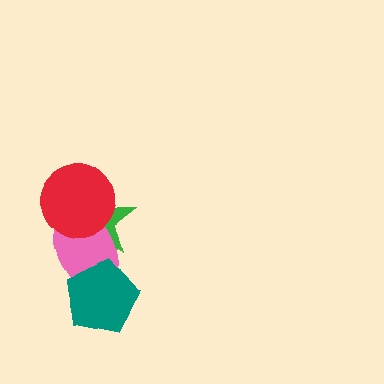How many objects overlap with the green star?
2 objects overlap with the green star.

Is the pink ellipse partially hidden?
Yes, it is partially covered by another shape.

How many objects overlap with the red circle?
2 objects overlap with the red circle.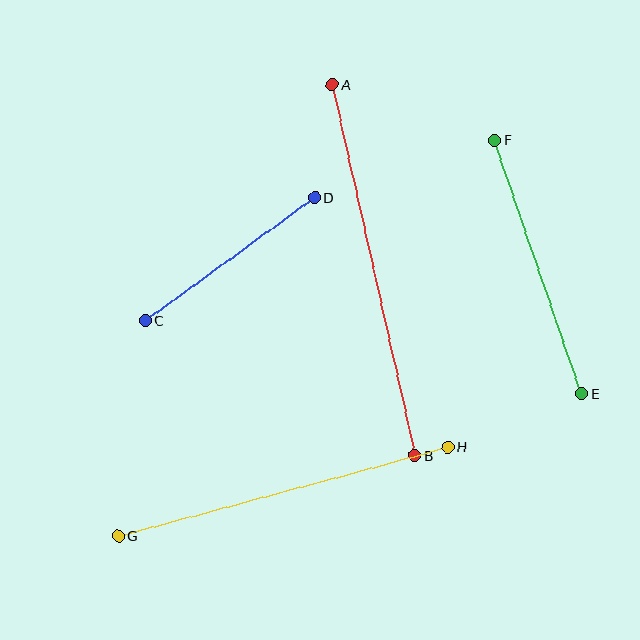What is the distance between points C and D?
The distance is approximately 210 pixels.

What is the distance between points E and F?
The distance is approximately 268 pixels.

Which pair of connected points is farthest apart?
Points A and B are farthest apart.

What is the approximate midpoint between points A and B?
The midpoint is at approximately (374, 270) pixels.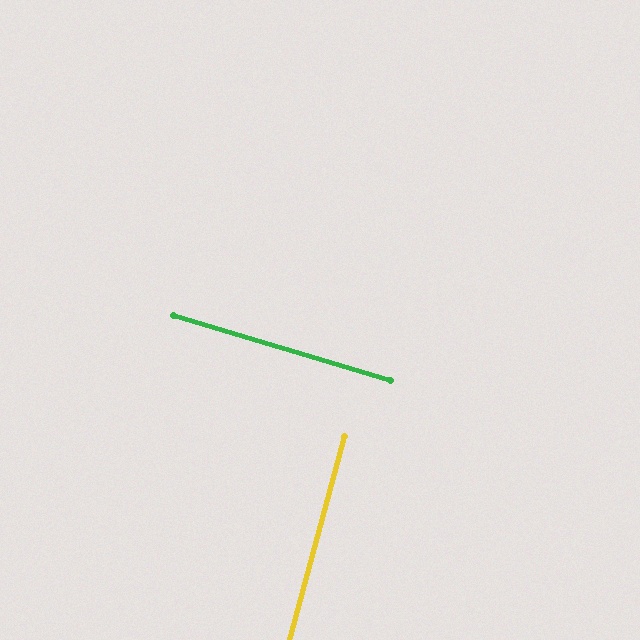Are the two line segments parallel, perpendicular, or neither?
Perpendicular — they meet at approximately 88°.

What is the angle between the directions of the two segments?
Approximately 88 degrees.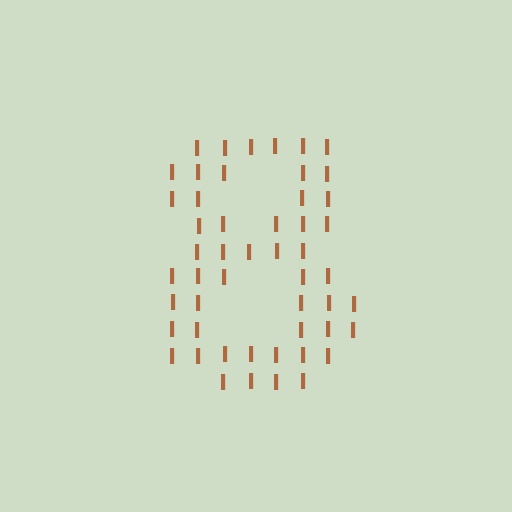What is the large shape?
The large shape is the digit 8.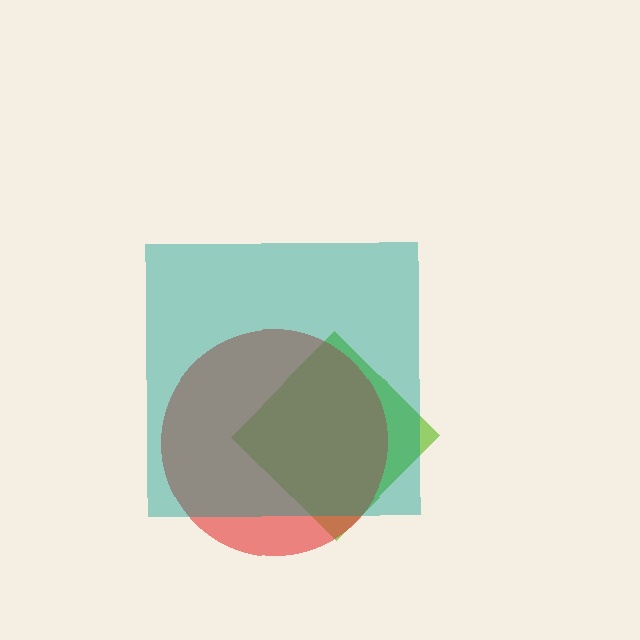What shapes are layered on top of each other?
The layered shapes are: a lime diamond, a red circle, a teal square.